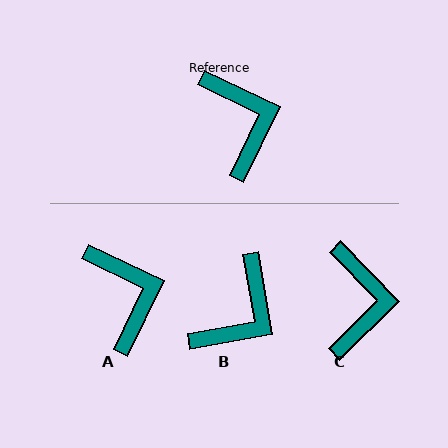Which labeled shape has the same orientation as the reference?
A.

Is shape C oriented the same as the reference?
No, it is off by about 20 degrees.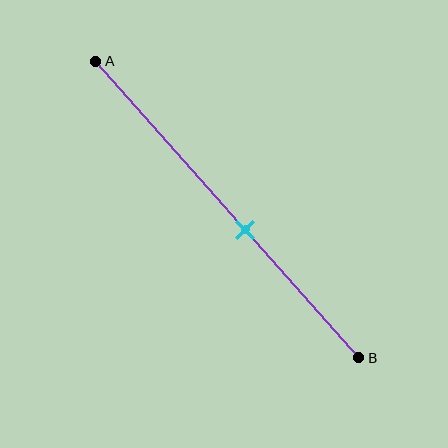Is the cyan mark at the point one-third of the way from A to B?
No, the mark is at about 55% from A, not at the 33% one-third point.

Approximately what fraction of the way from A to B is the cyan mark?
The cyan mark is approximately 55% of the way from A to B.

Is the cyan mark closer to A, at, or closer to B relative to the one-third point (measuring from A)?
The cyan mark is closer to point B than the one-third point of segment AB.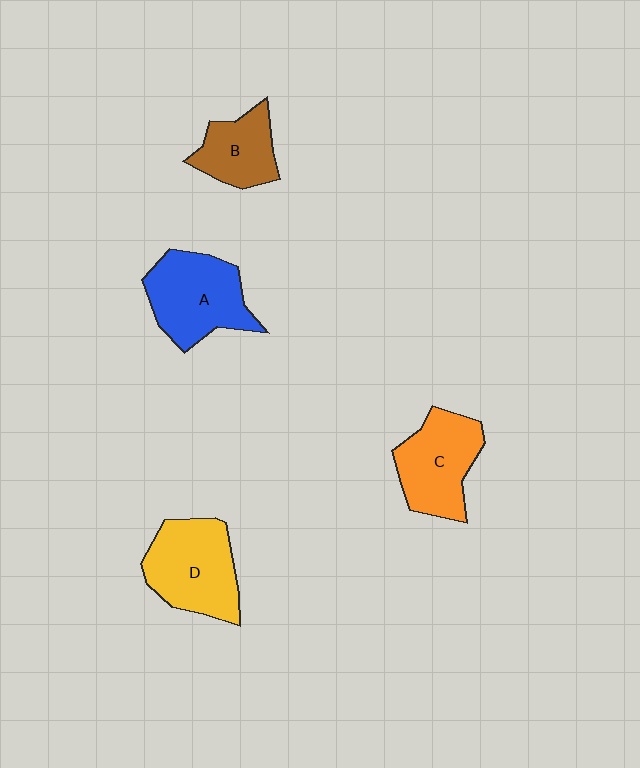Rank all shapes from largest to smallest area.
From largest to smallest: D (yellow), A (blue), C (orange), B (brown).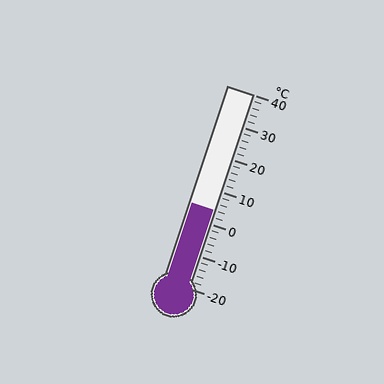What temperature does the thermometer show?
The thermometer shows approximately 4°C.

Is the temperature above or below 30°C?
The temperature is below 30°C.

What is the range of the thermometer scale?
The thermometer scale ranges from -20°C to 40°C.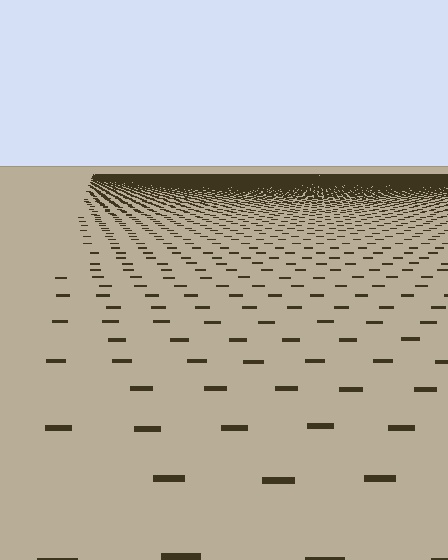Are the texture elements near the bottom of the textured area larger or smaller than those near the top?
Larger. Near the bottom, elements are closer to the viewer and appear at a bigger on-screen size.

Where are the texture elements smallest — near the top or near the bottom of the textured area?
Near the top.